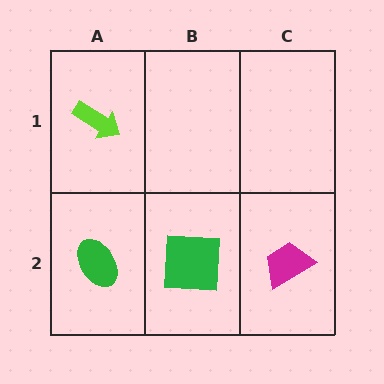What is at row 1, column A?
A lime arrow.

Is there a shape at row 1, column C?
No, that cell is empty.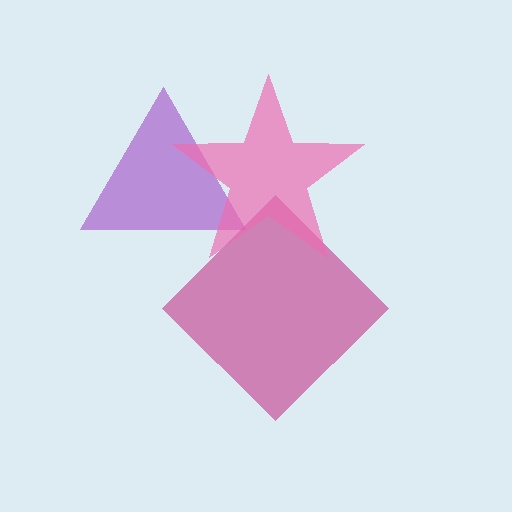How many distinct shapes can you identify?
There are 3 distinct shapes: a magenta diamond, a purple triangle, a pink star.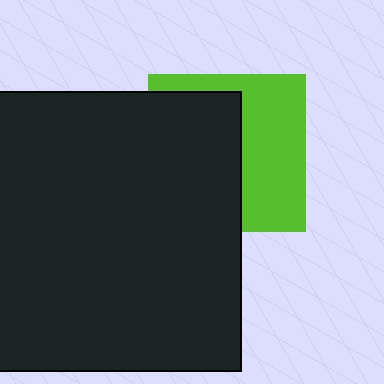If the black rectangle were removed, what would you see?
You would see the complete lime square.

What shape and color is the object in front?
The object in front is a black rectangle.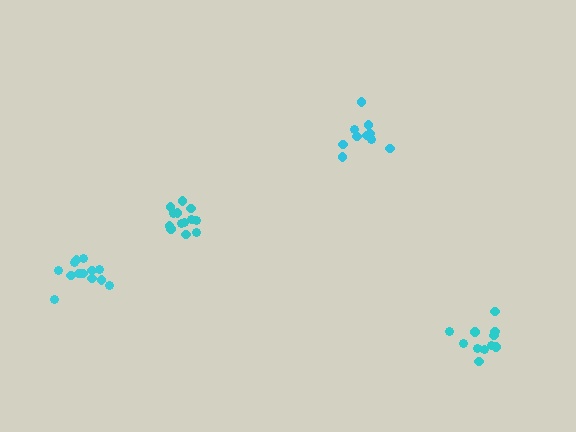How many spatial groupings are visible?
There are 4 spatial groupings.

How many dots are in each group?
Group 1: 13 dots, Group 2: 11 dots, Group 3: 10 dots, Group 4: 13 dots (47 total).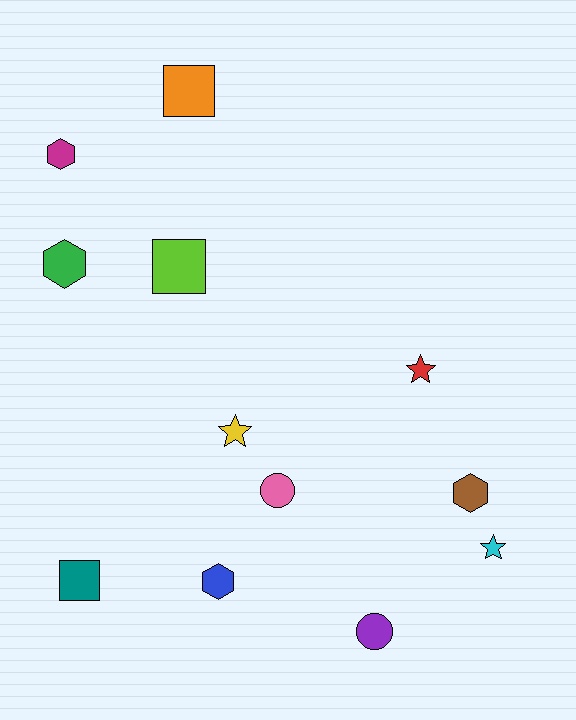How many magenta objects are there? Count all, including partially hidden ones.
There is 1 magenta object.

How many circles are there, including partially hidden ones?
There are 2 circles.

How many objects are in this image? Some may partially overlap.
There are 12 objects.